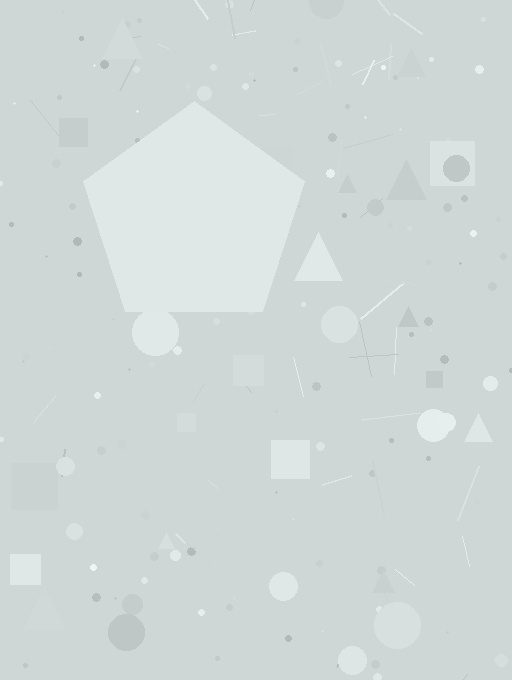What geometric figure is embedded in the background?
A pentagon is embedded in the background.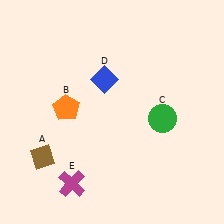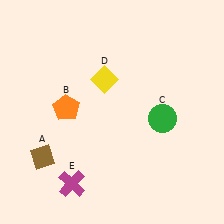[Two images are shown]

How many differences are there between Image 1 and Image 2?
There is 1 difference between the two images.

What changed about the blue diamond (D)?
In Image 1, D is blue. In Image 2, it changed to yellow.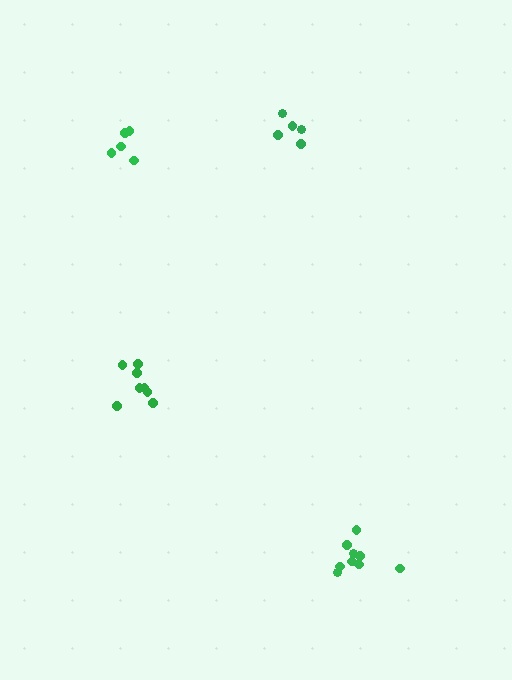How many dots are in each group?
Group 1: 5 dots, Group 2: 5 dots, Group 3: 9 dots, Group 4: 8 dots (27 total).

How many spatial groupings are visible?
There are 4 spatial groupings.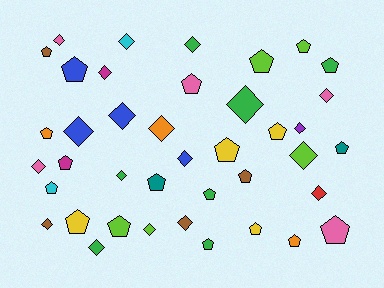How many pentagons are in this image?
There are 21 pentagons.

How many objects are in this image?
There are 40 objects.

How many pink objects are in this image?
There are 5 pink objects.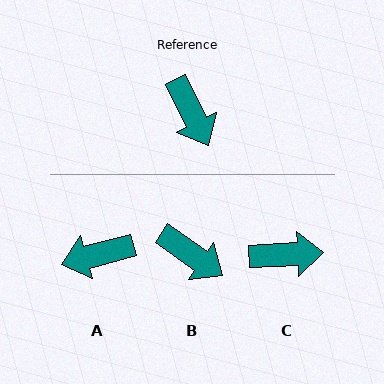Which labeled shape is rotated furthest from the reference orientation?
A, about 101 degrees away.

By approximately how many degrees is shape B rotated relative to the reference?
Approximately 29 degrees counter-clockwise.